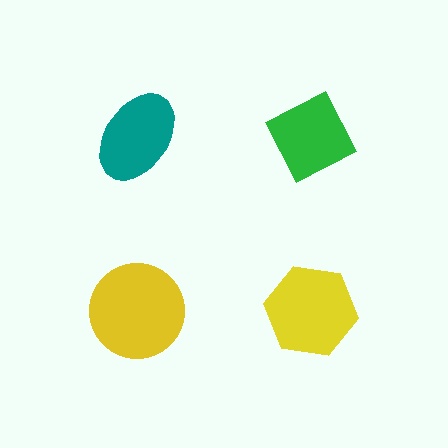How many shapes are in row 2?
2 shapes.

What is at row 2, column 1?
A yellow circle.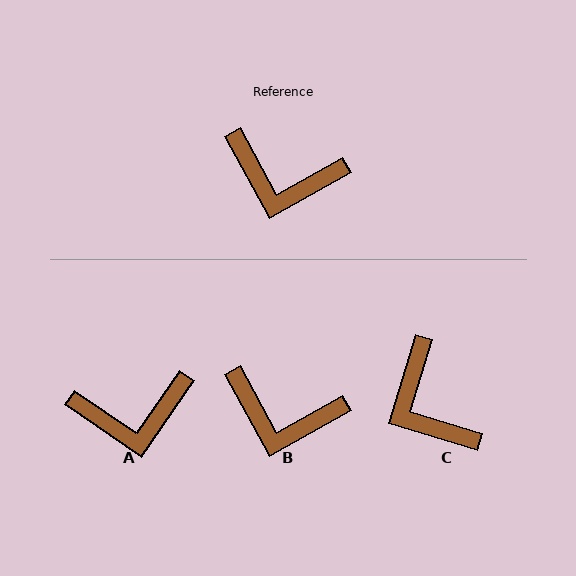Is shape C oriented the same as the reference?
No, it is off by about 46 degrees.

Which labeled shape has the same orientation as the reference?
B.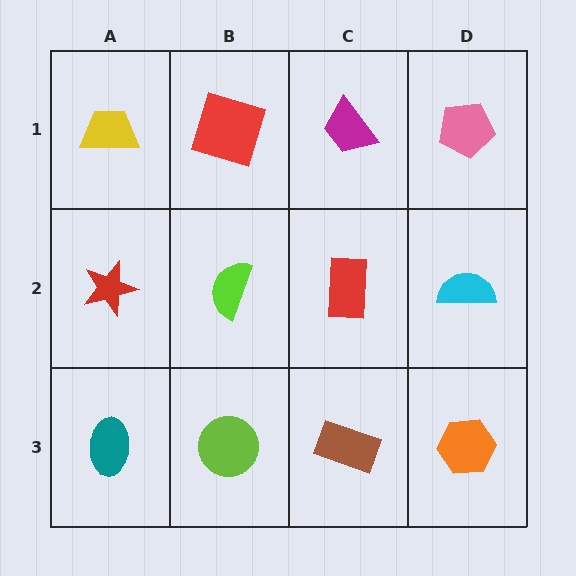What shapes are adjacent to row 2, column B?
A red square (row 1, column B), a lime circle (row 3, column B), a red star (row 2, column A), a red rectangle (row 2, column C).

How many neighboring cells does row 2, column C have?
4.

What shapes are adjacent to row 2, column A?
A yellow trapezoid (row 1, column A), a teal ellipse (row 3, column A), a lime semicircle (row 2, column B).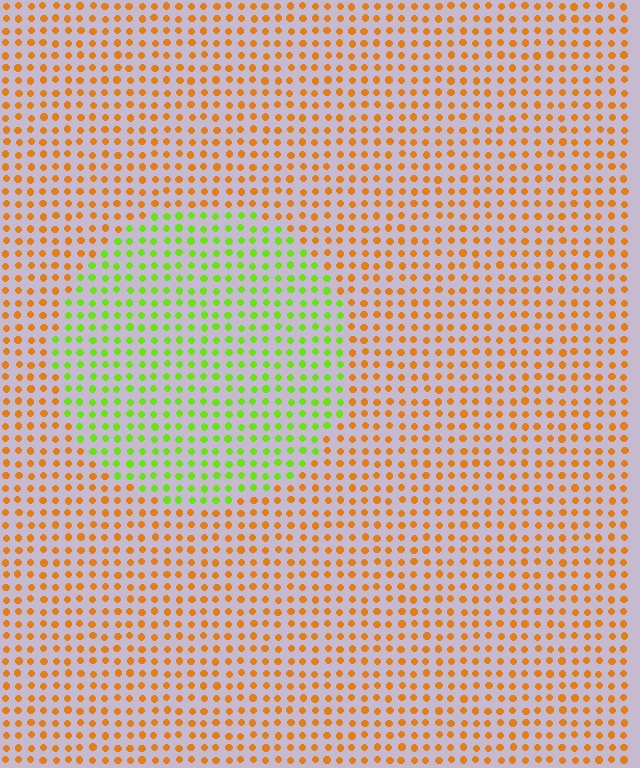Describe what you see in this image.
The image is filled with small orange elements in a uniform arrangement. A circle-shaped region is visible where the elements are tinted to a slightly different hue, forming a subtle color boundary.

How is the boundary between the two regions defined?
The boundary is defined purely by a slight shift in hue (about 66 degrees). Spacing, size, and orientation are identical on both sides.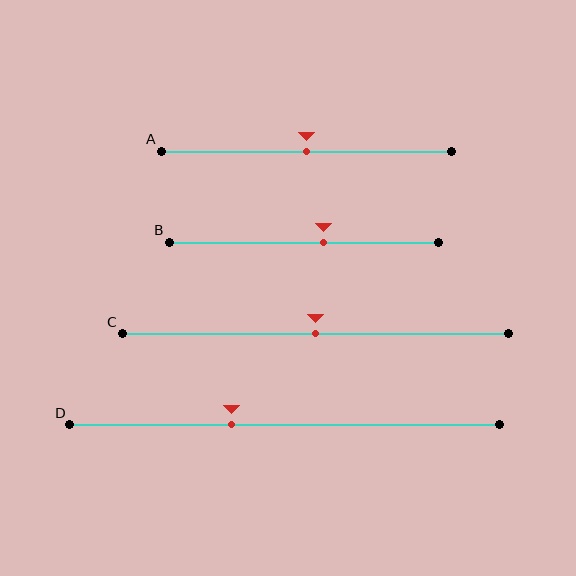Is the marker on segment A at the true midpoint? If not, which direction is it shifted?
Yes, the marker on segment A is at the true midpoint.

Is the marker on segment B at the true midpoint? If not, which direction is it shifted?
No, the marker on segment B is shifted to the right by about 7% of the segment length.